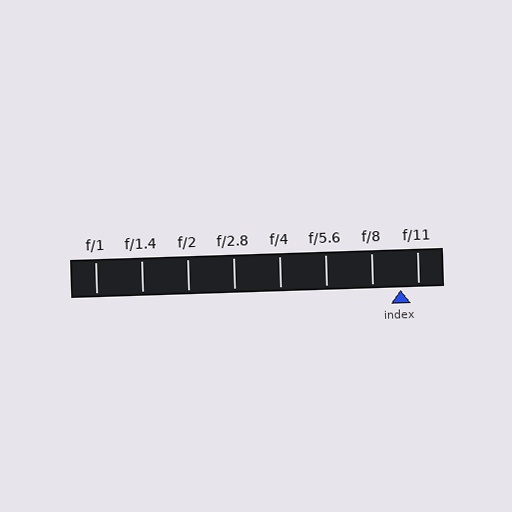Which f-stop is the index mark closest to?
The index mark is closest to f/11.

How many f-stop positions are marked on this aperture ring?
There are 8 f-stop positions marked.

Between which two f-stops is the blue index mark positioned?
The index mark is between f/8 and f/11.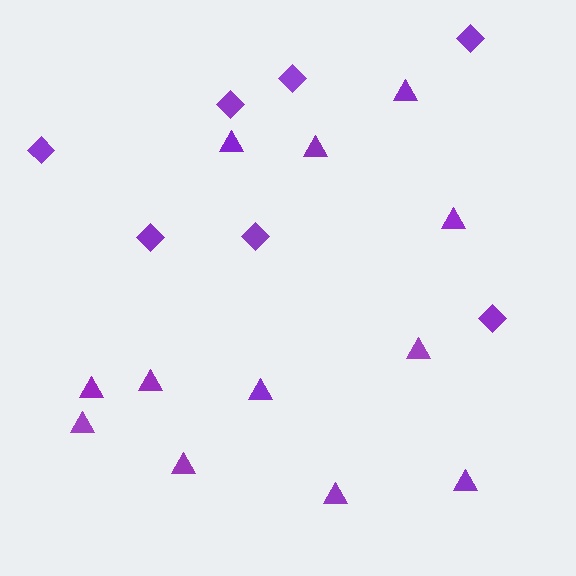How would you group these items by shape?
There are 2 groups: one group of diamonds (7) and one group of triangles (12).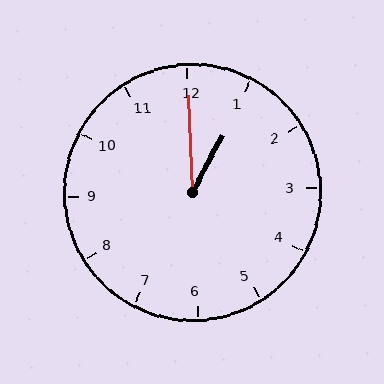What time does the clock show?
1:00.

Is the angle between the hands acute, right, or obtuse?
It is acute.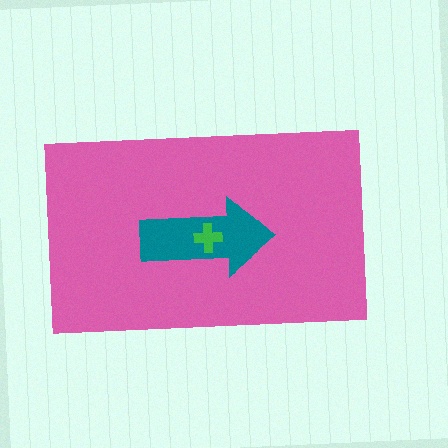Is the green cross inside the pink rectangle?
Yes.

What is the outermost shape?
The pink rectangle.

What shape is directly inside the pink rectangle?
The teal arrow.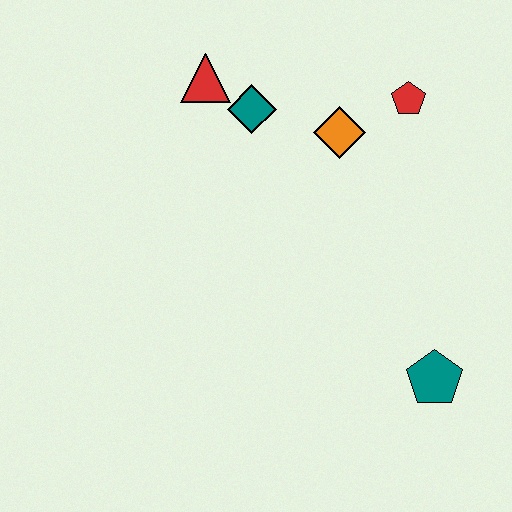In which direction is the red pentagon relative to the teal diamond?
The red pentagon is to the right of the teal diamond.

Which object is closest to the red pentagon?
The orange diamond is closest to the red pentagon.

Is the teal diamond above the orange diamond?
Yes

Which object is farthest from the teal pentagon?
The red triangle is farthest from the teal pentagon.